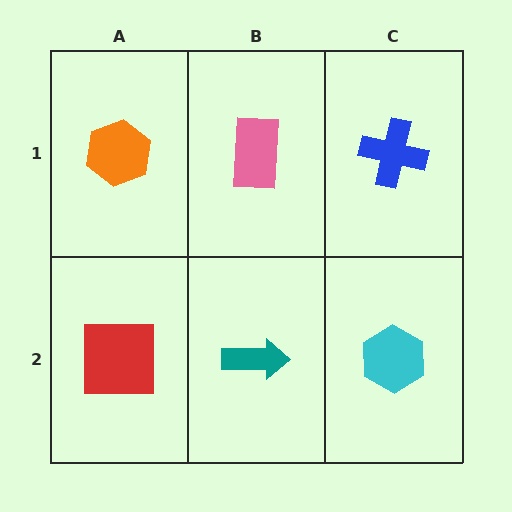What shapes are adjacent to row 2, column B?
A pink rectangle (row 1, column B), a red square (row 2, column A), a cyan hexagon (row 2, column C).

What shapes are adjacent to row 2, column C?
A blue cross (row 1, column C), a teal arrow (row 2, column B).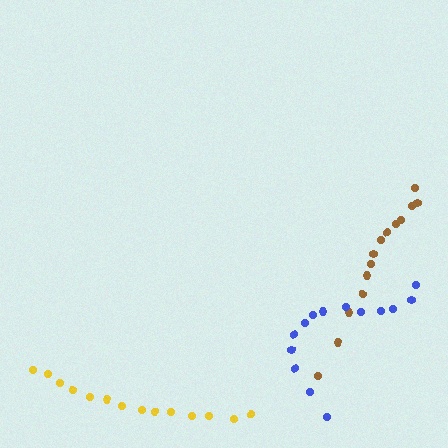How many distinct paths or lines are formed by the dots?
There are 3 distinct paths.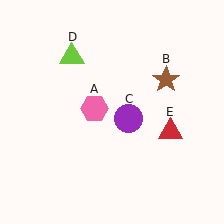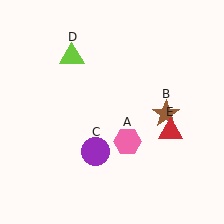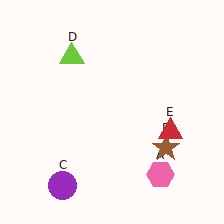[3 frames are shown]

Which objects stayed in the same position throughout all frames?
Lime triangle (object D) and red triangle (object E) remained stationary.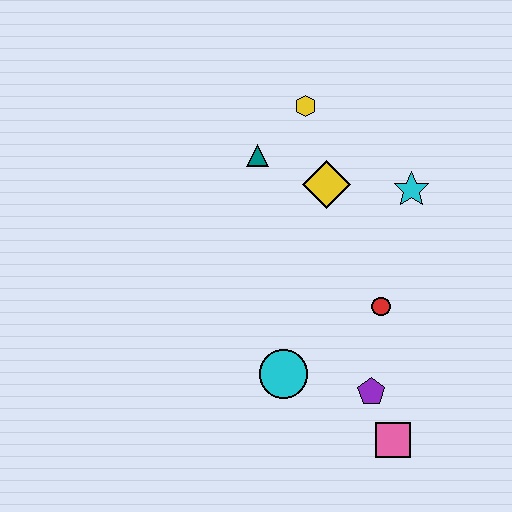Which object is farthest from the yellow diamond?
The pink square is farthest from the yellow diamond.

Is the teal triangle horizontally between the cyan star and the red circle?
No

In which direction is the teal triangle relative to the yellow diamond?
The teal triangle is to the left of the yellow diamond.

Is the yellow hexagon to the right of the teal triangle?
Yes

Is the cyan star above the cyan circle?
Yes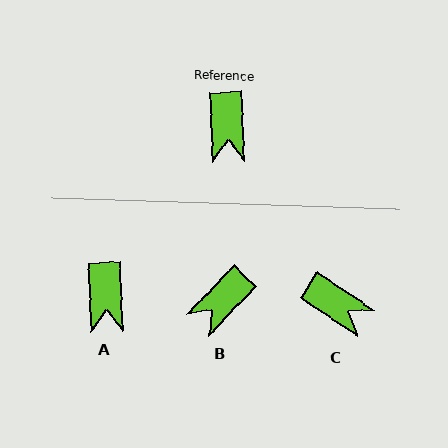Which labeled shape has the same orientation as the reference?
A.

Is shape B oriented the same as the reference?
No, it is off by about 46 degrees.